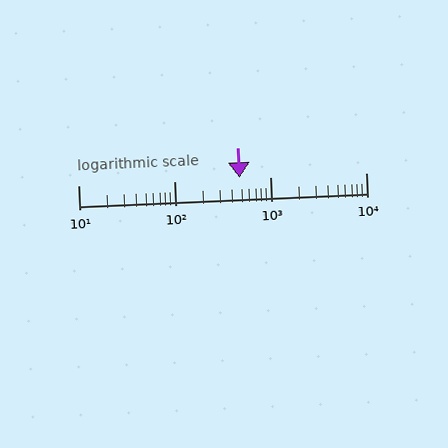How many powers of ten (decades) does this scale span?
The scale spans 3 decades, from 10 to 10000.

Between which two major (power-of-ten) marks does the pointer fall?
The pointer is between 100 and 1000.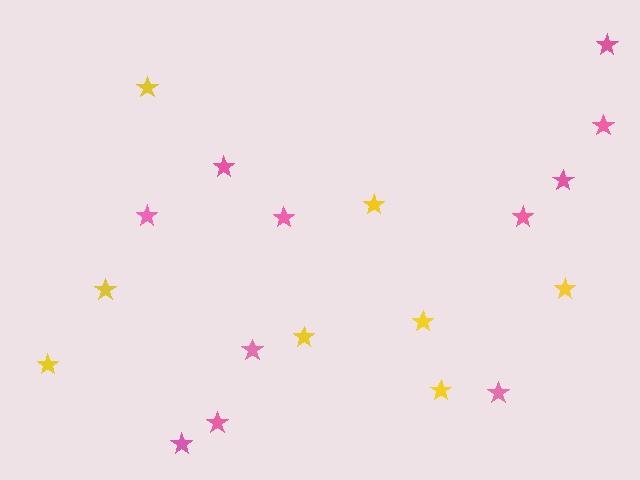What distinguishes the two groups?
There are 2 groups: one group of yellow stars (8) and one group of pink stars (11).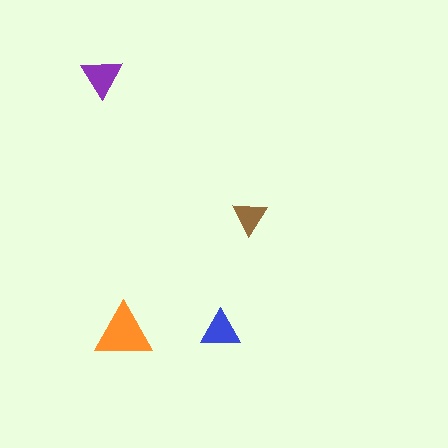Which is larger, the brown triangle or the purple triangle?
The purple one.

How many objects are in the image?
There are 4 objects in the image.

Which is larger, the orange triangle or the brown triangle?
The orange one.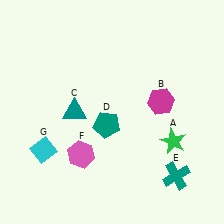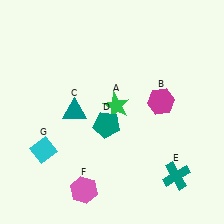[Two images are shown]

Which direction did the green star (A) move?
The green star (A) moved left.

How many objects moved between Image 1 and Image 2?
2 objects moved between the two images.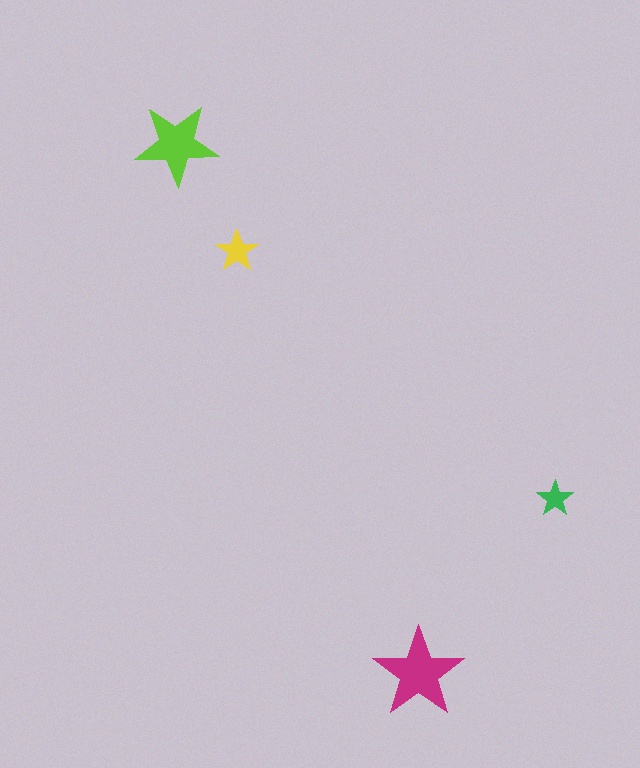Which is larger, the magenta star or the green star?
The magenta one.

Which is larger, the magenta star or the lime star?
The magenta one.